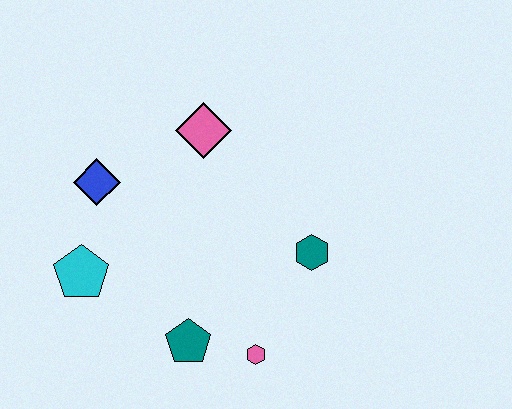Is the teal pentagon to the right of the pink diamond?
No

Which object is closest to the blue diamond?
The cyan pentagon is closest to the blue diamond.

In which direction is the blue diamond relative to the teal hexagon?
The blue diamond is to the left of the teal hexagon.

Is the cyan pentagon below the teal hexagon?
Yes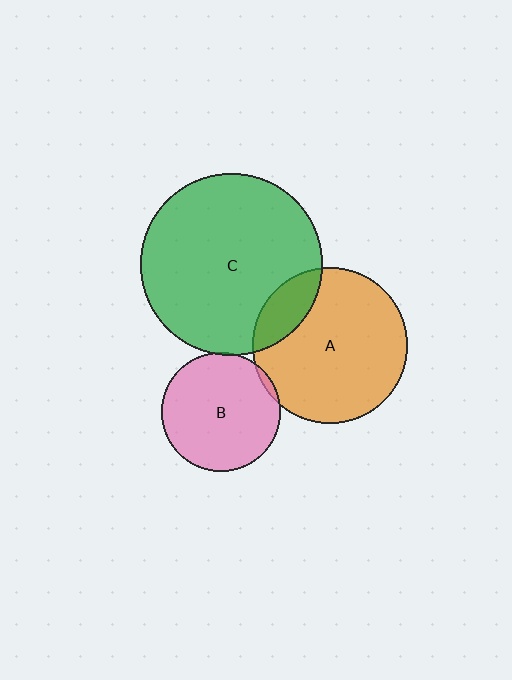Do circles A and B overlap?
Yes.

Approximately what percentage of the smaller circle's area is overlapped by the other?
Approximately 5%.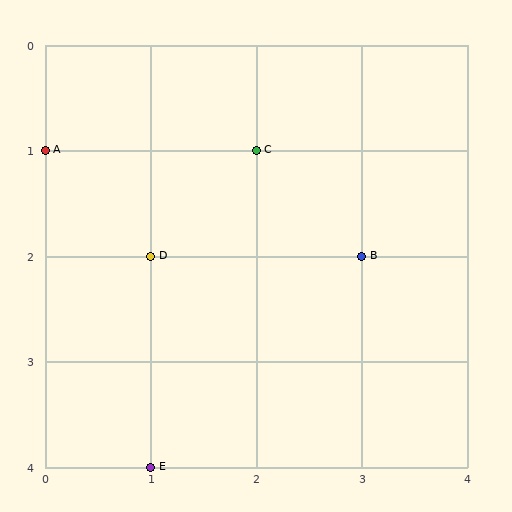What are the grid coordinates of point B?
Point B is at grid coordinates (3, 2).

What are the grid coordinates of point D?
Point D is at grid coordinates (1, 2).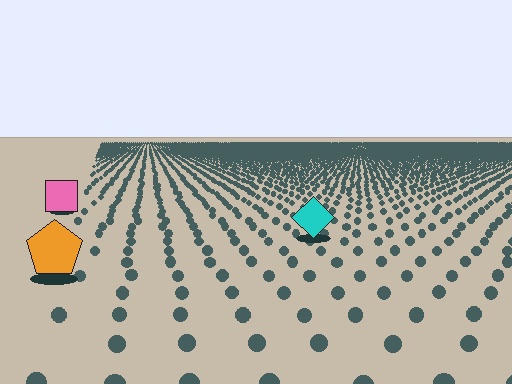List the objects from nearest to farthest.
From nearest to farthest: the orange pentagon, the cyan diamond, the pink square.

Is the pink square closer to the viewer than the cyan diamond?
No. The cyan diamond is closer — you can tell from the texture gradient: the ground texture is coarser near it.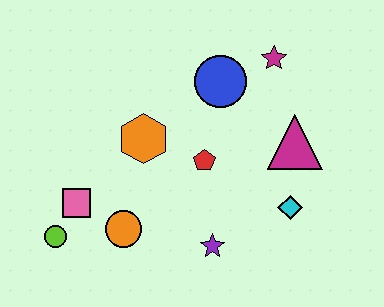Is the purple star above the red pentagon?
No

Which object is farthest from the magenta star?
The lime circle is farthest from the magenta star.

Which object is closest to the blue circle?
The magenta star is closest to the blue circle.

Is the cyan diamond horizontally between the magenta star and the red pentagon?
No